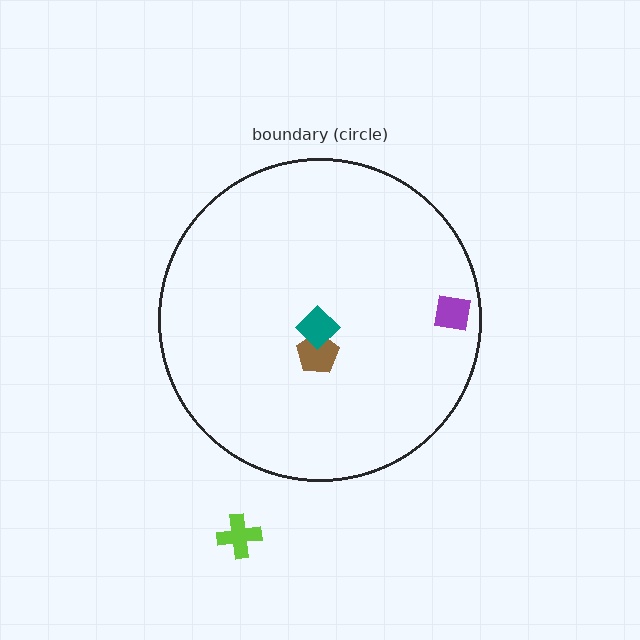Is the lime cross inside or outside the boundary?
Outside.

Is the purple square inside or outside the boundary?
Inside.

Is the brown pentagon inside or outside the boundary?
Inside.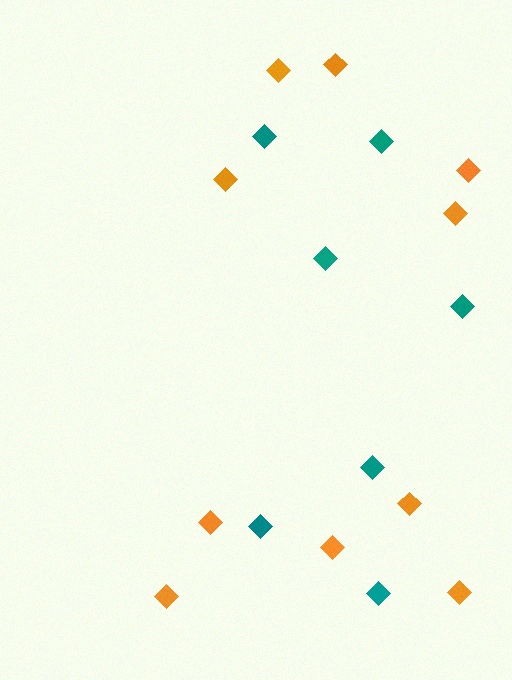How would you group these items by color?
There are 2 groups: one group of teal diamonds (7) and one group of orange diamonds (10).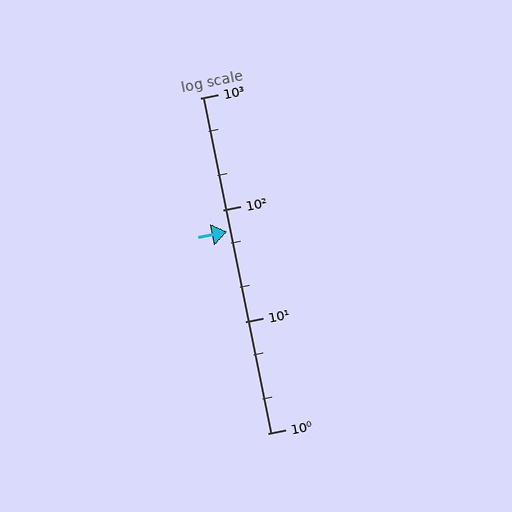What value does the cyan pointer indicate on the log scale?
The pointer indicates approximately 64.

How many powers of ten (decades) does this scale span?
The scale spans 3 decades, from 1 to 1000.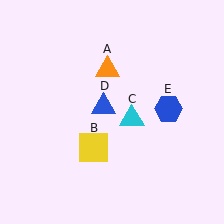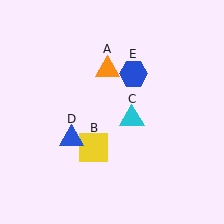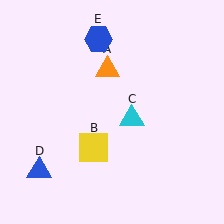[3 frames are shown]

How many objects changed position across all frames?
2 objects changed position: blue triangle (object D), blue hexagon (object E).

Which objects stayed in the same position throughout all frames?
Orange triangle (object A) and yellow square (object B) and cyan triangle (object C) remained stationary.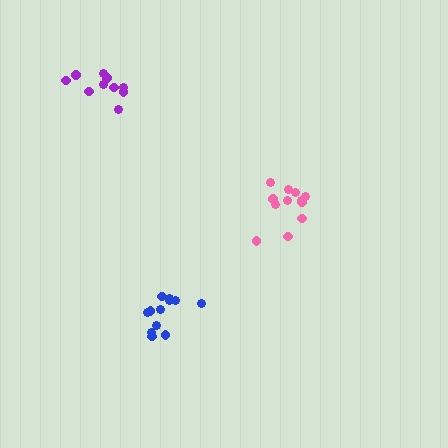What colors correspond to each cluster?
The clusters are colored: blue, pink, purple.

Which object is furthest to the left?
The purple cluster is leftmost.